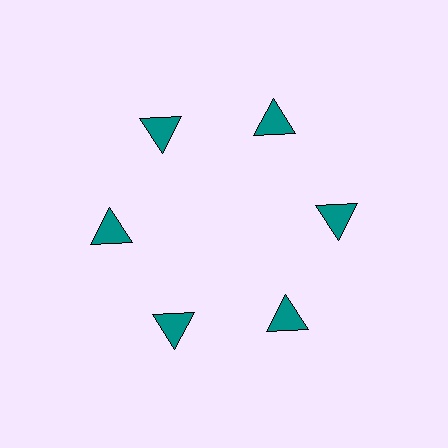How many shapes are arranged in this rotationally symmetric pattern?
There are 6 shapes, arranged in 6 groups of 1.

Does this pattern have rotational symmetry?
Yes, this pattern has 6-fold rotational symmetry. It looks the same after rotating 60 degrees around the center.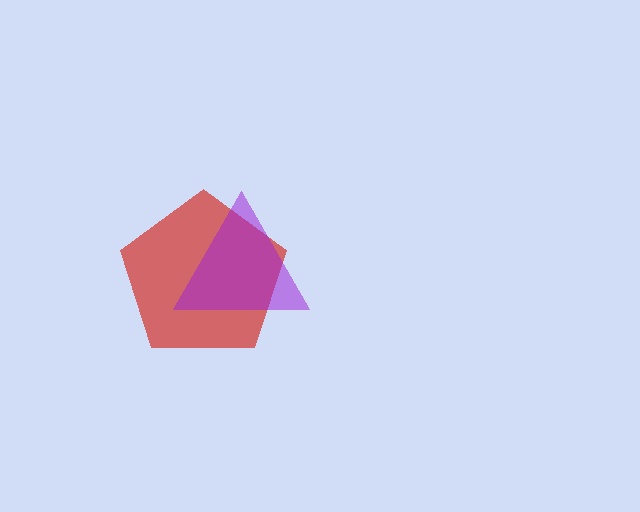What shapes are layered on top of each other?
The layered shapes are: a red pentagon, a purple triangle.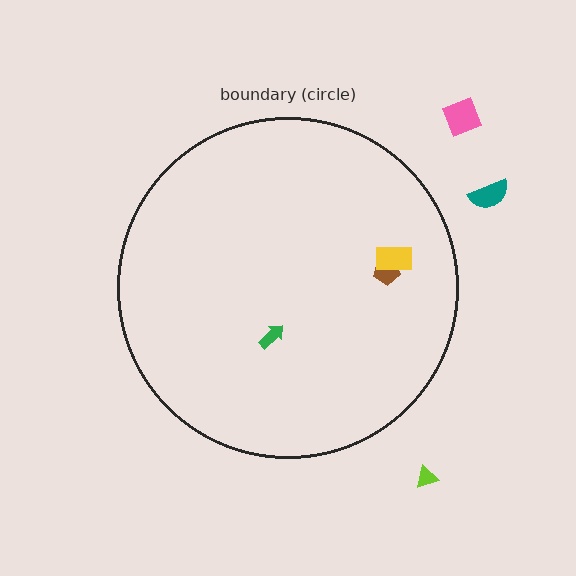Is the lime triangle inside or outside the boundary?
Outside.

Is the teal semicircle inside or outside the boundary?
Outside.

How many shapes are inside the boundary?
3 inside, 3 outside.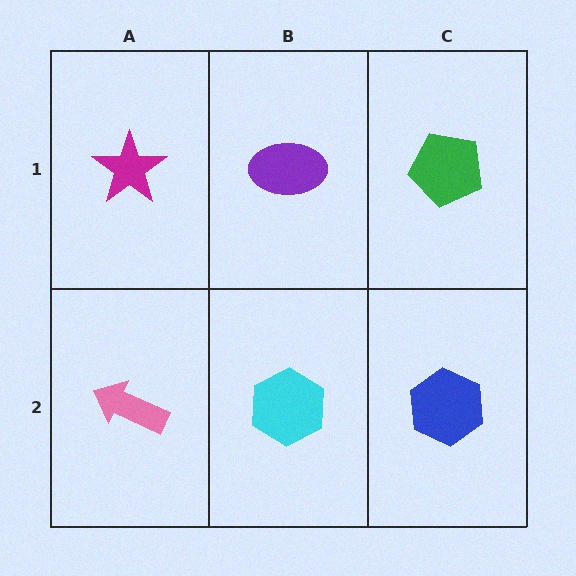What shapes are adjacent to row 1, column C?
A blue hexagon (row 2, column C), a purple ellipse (row 1, column B).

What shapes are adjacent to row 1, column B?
A cyan hexagon (row 2, column B), a magenta star (row 1, column A), a green pentagon (row 1, column C).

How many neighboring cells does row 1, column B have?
3.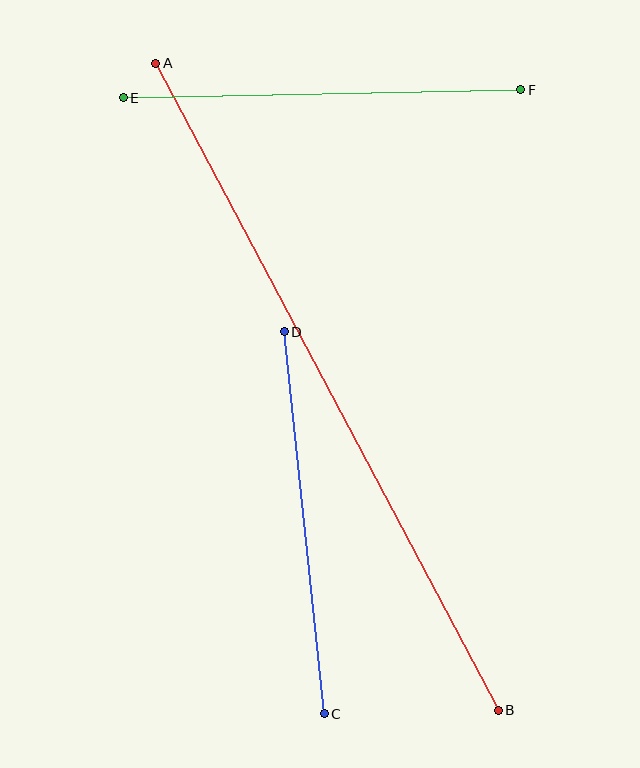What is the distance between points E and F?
The distance is approximately 397 pixels.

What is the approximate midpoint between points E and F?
The midpoint is at approximately (322, 94) pixels.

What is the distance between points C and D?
The distance is approximately 384 pixels.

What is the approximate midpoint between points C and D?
The midpoint is at approximately (304, 523) pixels.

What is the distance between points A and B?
The distance is approximately 732 pixels.